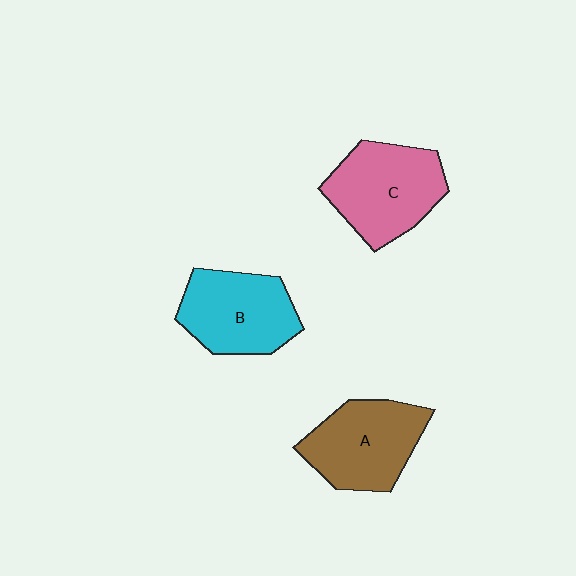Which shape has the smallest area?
Shape B (cyan).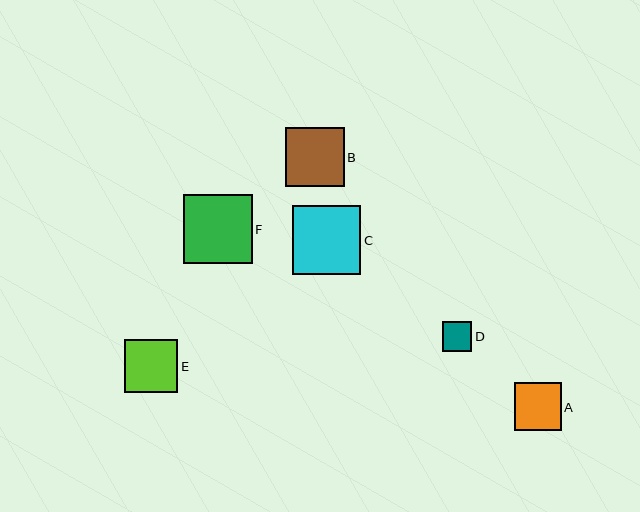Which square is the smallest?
Square D is the smallest with a size of approximately 29 pixels.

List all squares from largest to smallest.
From largest to smallest: F, C, B, E, A, D.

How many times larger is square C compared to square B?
Square C is approximately 1.2 times the size of square B.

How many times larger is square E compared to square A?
Square E is approximately 1.1 times the size of square A.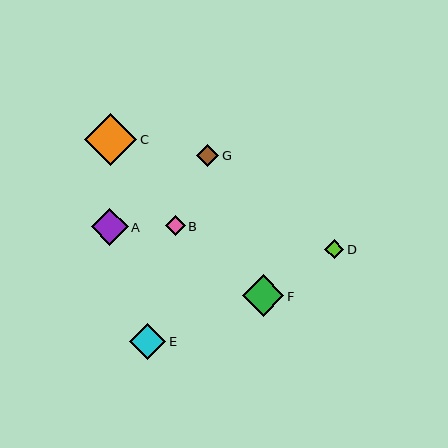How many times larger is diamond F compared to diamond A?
Diamond F is approximately 1.1 times the size of diamond A.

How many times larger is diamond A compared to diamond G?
Diamond A is approximately 1.7 times the size of diamond G.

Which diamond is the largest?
Diamond C is the largest with a size of approximately 53 pixels.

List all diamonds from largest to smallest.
From largest to smallest: C, F, A, E, G, B, D.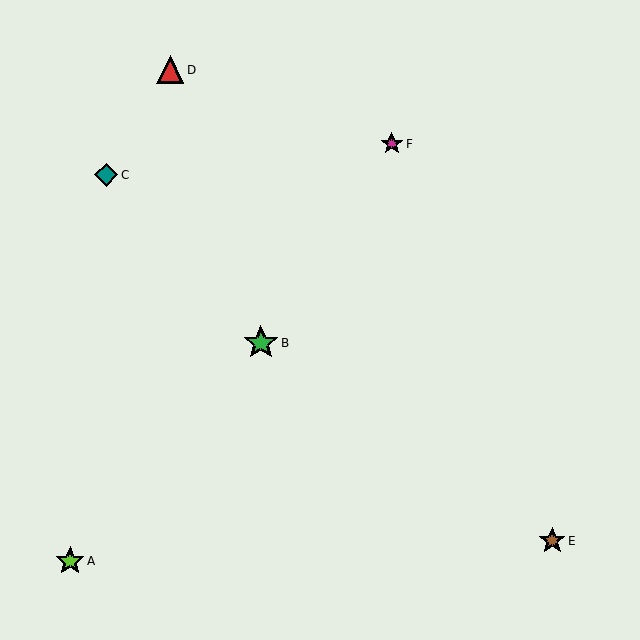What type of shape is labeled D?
Shape D is a red triangle.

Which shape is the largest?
The green star (labeled B) is the largest.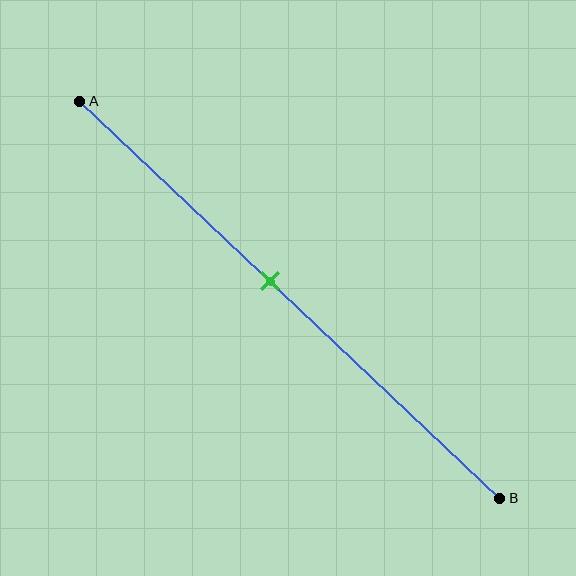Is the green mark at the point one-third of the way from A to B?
No, the mark is at about 45% from A, not at the 33% one-third point.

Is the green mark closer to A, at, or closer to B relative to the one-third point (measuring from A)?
The green mark is closer to point B than the one-third point of segment AB.